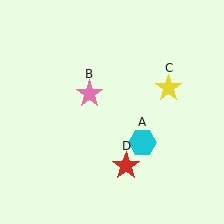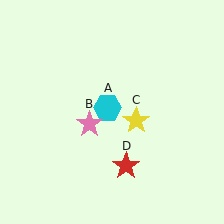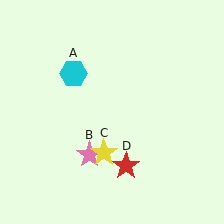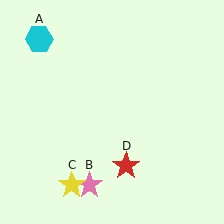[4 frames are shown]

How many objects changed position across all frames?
3 objects changed position: cyan hexagon (object A), pink star (object B), yellow star (object C).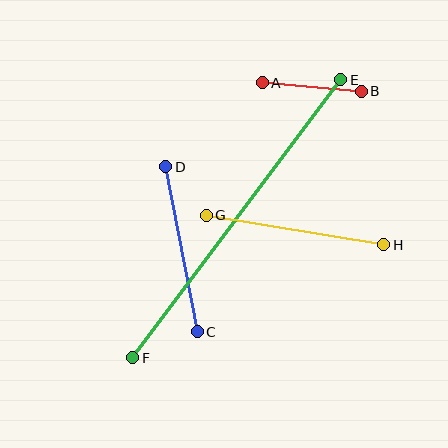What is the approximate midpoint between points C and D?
The midpoint is at approximately (181, 249) pixels.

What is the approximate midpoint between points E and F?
The midpoint is at approximately (237, 219) pixels.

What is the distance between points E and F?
The distance is approximately 347 pixels.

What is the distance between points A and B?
The distance is approximately 99 pixels.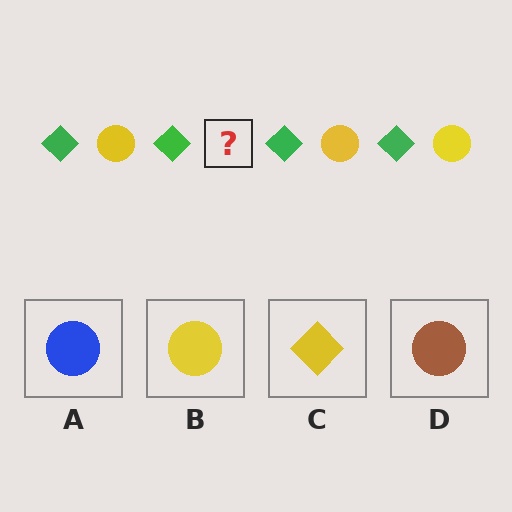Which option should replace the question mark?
Option B.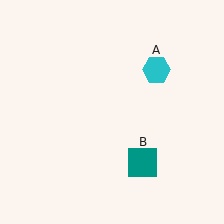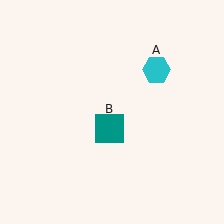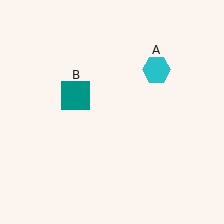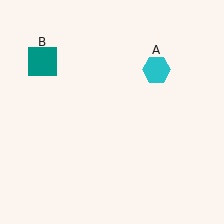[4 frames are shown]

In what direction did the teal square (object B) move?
The teal square (object B) moved up and to the left.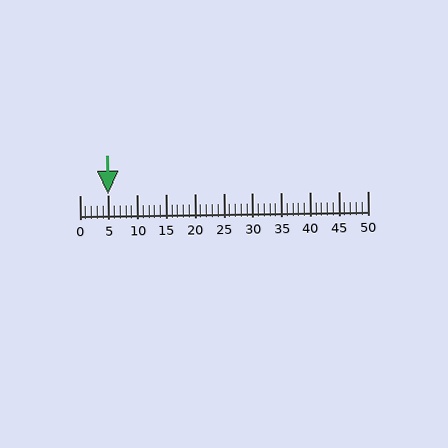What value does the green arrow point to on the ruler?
The green arrow points to approximately 5.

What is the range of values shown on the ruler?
The ruler shows values from 0 to 50.